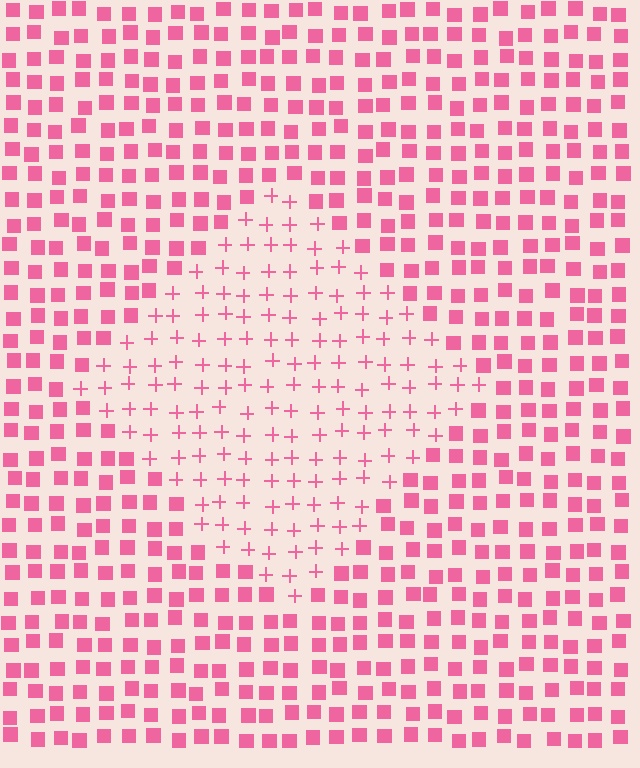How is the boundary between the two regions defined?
The boundary is defined by a change in element shape: plus signs inside vs. squares outside. All elements share the same color and spacing.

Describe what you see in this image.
The image is filled with small pink elements arranged in a uniform grid. A diamond-shaped region contains plus signs, while the surrounding area contains squares. The boundary is defined purely by the change in element shape.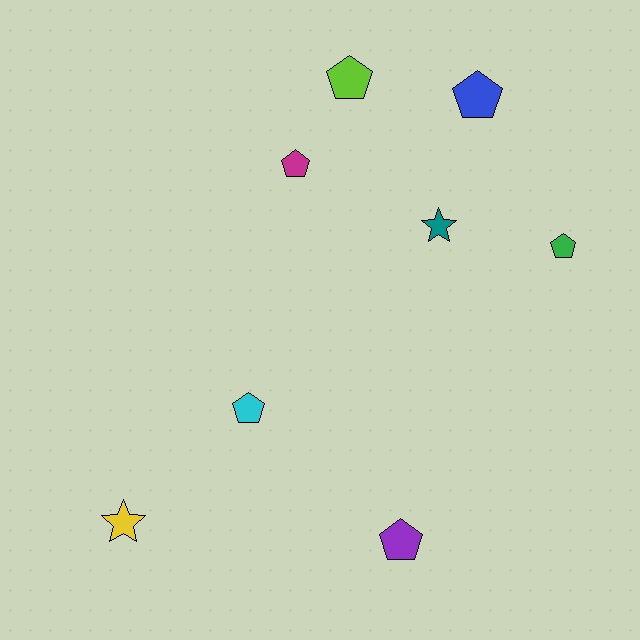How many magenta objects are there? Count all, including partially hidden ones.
There is 1 magenta object.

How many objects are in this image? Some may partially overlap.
There are 8 objects.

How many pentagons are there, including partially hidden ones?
There are 6 pentagons.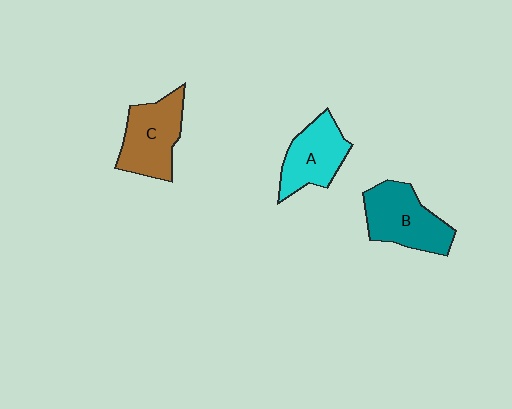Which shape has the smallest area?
Shape A (cyan).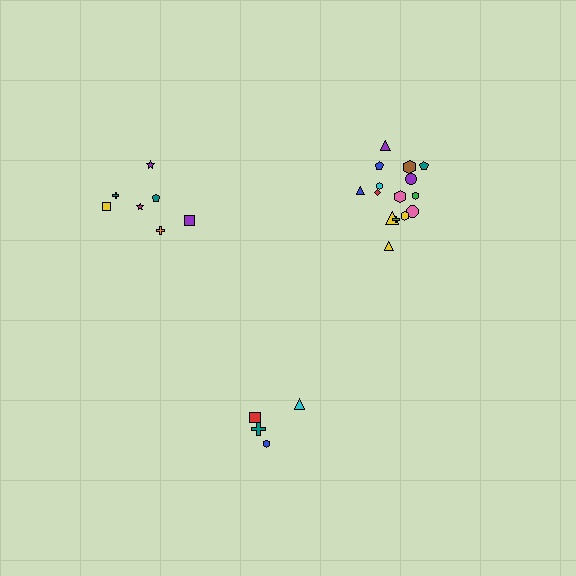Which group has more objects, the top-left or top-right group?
The top-right group.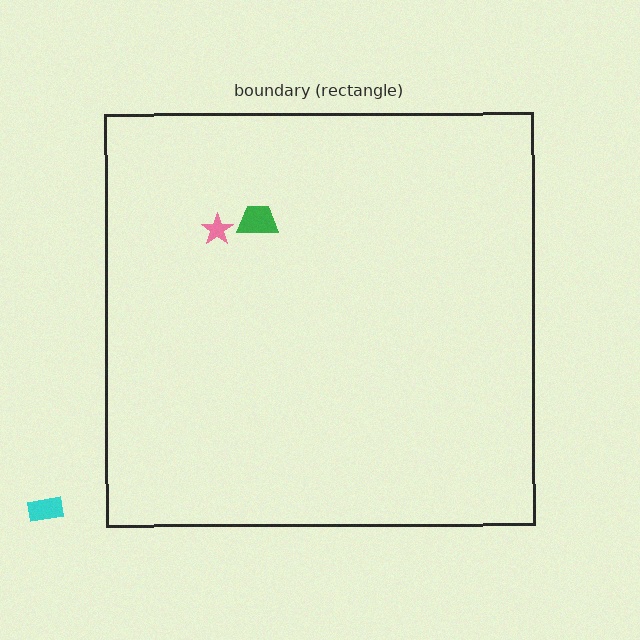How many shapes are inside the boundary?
2 inside, 1 outside.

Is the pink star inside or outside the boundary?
Inside.